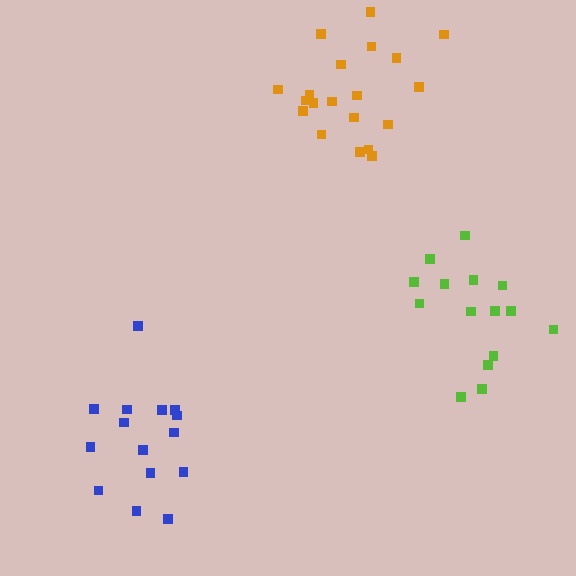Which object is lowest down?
The blue cluster is bottommost.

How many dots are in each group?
Group 1: 20 dots, Group 2: 15 dots, Group 3: 15 dots (50 total).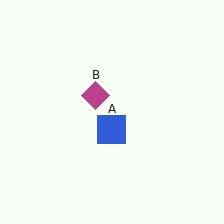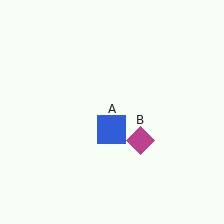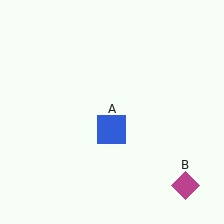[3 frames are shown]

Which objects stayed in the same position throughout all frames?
Blue square (object A) remained stationary.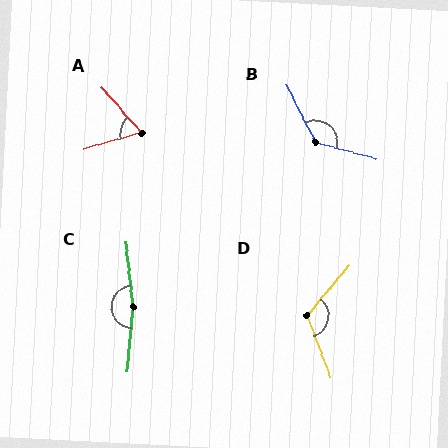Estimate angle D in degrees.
Approximately 119 degrees.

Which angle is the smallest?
A, at approximately 64 degrees.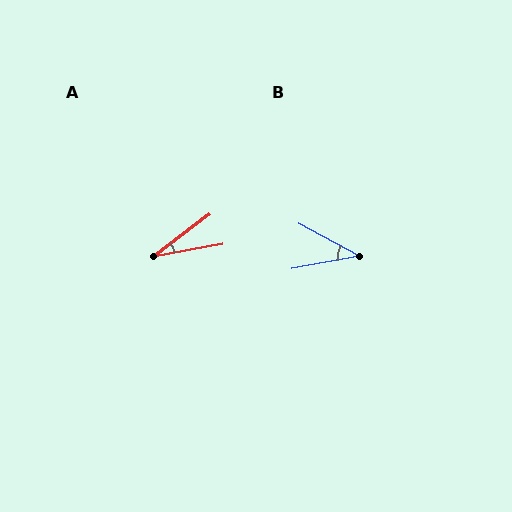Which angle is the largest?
B, at approximately 40 degrees.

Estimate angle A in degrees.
Approximately 27 degrees.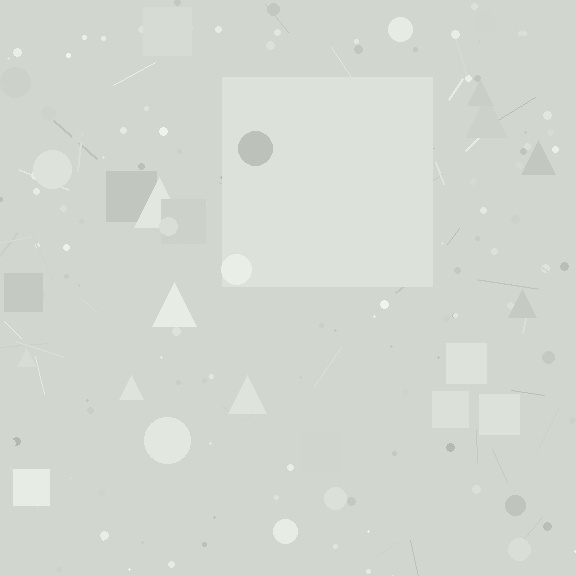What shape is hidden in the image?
A square is hidden in the image.